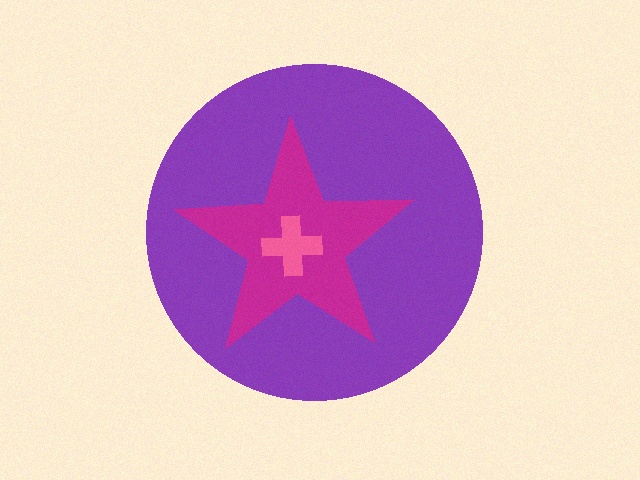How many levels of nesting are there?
3.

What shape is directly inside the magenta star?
The pink cross.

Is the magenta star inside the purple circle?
Yes.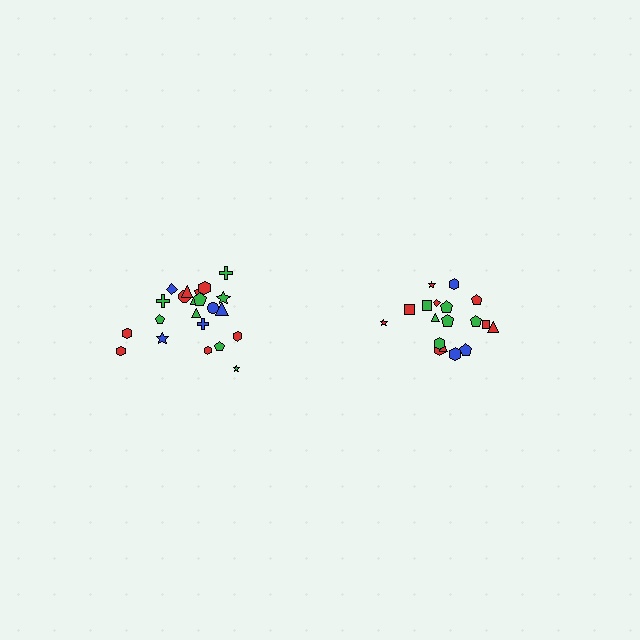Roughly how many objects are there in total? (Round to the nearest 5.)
Roughly 40 objects in total.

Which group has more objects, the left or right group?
The left group.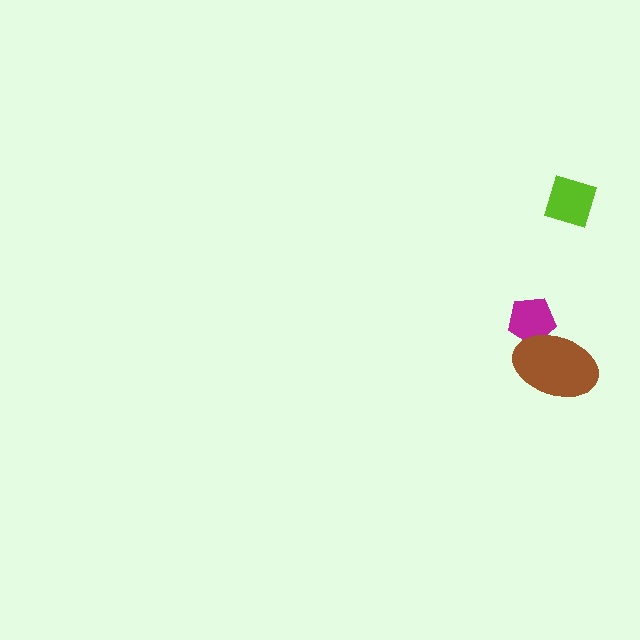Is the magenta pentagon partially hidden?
Yes, it is partially covered by another shape.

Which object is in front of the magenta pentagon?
The brown ellipse is in front of the magenta pentagon.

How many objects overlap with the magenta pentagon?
1 object overlaps with the magenta pentagon.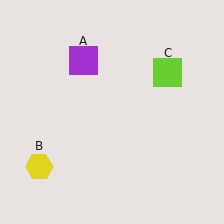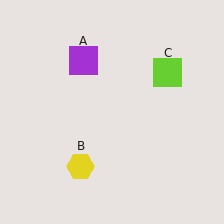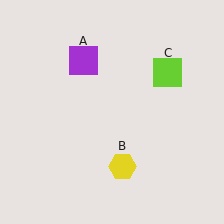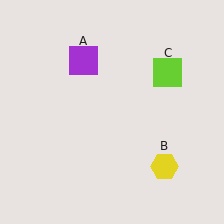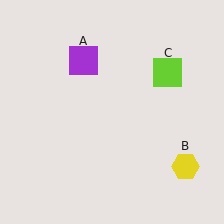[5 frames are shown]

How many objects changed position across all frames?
1 object changed position: yellow hexagon (object B).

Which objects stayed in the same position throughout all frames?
Purple square (object A) and lime square (object C) remained stationary.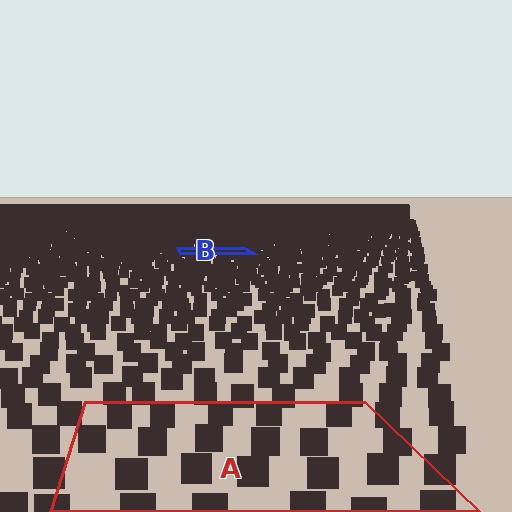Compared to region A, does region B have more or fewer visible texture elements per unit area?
Region B has more texture elements per unit area — they are packed more densely because it is farther away.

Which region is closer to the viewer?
Region A is closer. The texture elements there are larger and more spread out.